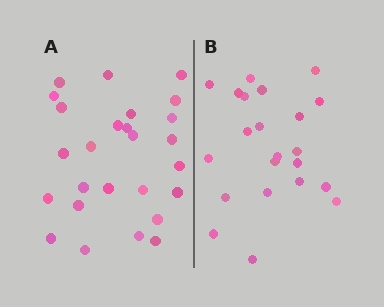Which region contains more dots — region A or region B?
Region A (the left region) has more dots.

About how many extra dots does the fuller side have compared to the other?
Region A has about 4 more dots than region B.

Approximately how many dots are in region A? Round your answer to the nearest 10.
About 30 dots. (The exact count is 26, which rounds to 30.)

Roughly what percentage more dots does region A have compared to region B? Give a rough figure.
About 20% more.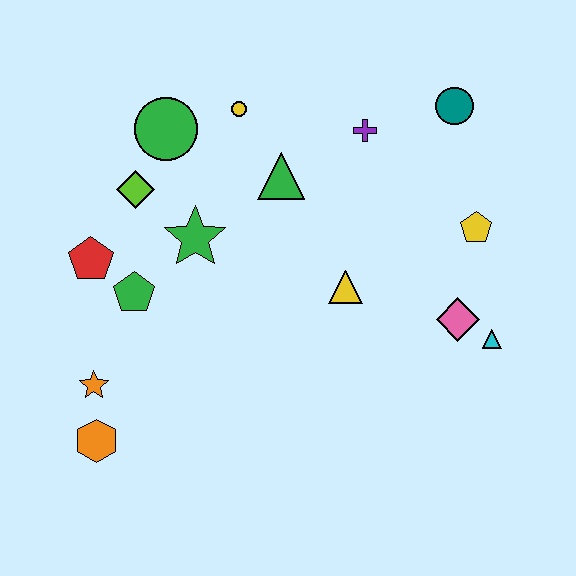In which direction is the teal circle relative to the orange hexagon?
The teal circle is to the right of the orange hexagon.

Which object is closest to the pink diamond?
The cyan triangle is closest to the pink diamond.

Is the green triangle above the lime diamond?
Yes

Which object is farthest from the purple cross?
The orange hexagon is farthest from the purple cross.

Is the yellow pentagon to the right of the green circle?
Yes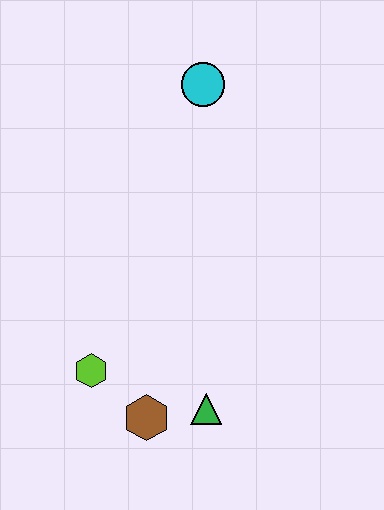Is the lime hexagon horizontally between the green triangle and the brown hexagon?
No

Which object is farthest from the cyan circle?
The brown hexagon is farthest from the cyan circle.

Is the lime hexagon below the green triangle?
No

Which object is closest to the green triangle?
The brown hexagon is closest to the green triangle.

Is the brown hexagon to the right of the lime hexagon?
Yes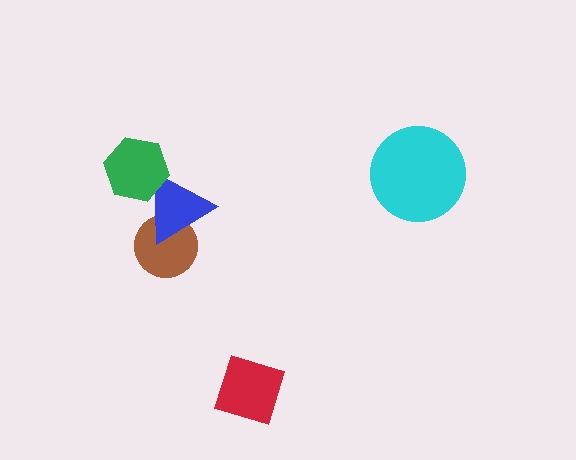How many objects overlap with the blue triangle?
2 objects overlap with the blue triangle.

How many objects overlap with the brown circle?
1 object overlaps with the brown circle.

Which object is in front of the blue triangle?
The green hexagon is in front of the blue triangle.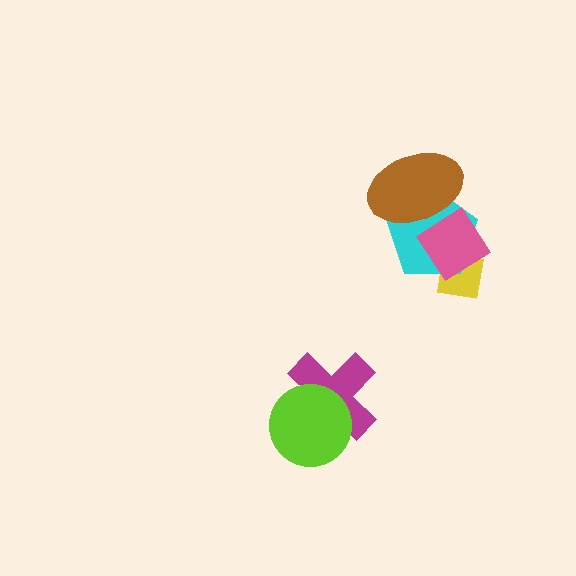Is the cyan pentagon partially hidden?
Yes, it is partially covered by another shape.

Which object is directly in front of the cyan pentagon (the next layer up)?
The brown ellipse is directly in front of the cyan pentagon.